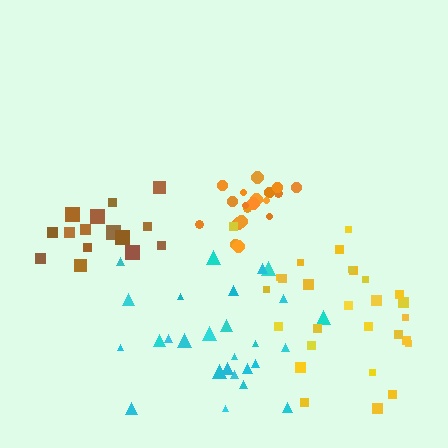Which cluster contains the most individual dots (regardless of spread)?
Cyan (28).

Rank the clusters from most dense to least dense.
orange, brown, yellow, cyan.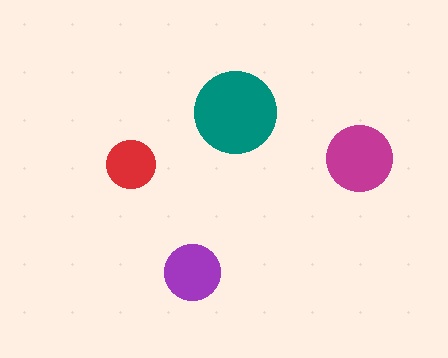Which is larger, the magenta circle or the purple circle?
The magenta one.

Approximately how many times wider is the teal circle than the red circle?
About 1.5 times wider.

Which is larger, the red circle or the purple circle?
The purple one.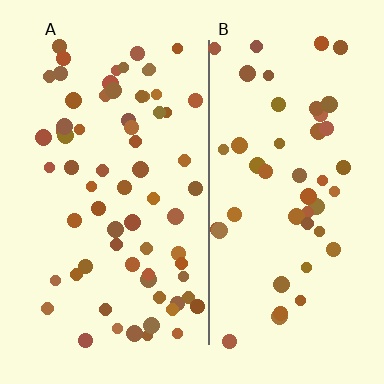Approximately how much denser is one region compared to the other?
Approximately 1.4× — region A over region B.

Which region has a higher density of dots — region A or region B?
A (the left).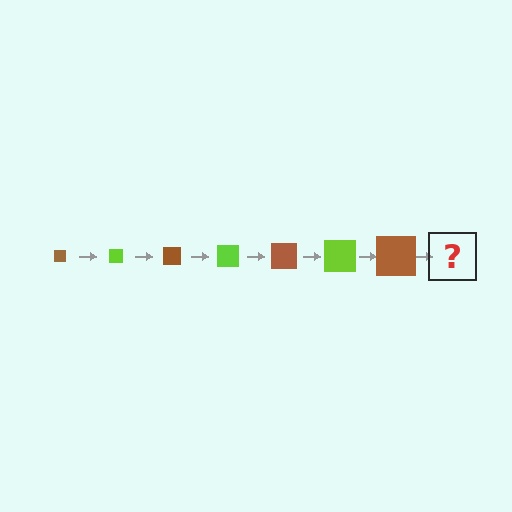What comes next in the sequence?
The next element should be a lime square, larger than the previous one.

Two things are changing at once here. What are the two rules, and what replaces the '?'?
The two rules are that the square grows larger each step and the color cycles through brown and lime. The '?' should be a lime square, larger than the previous one.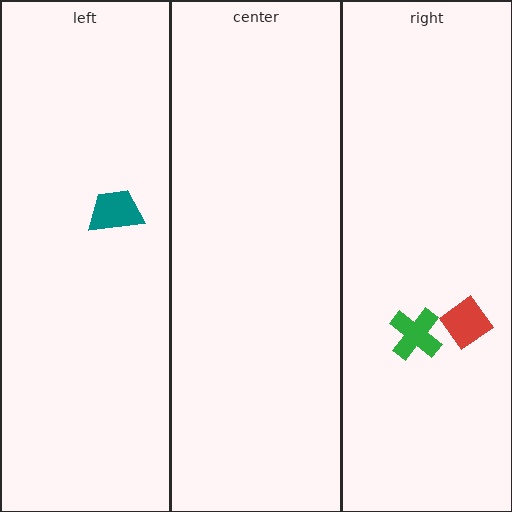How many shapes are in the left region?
1.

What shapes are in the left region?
The teal trapezoid.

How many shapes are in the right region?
2.